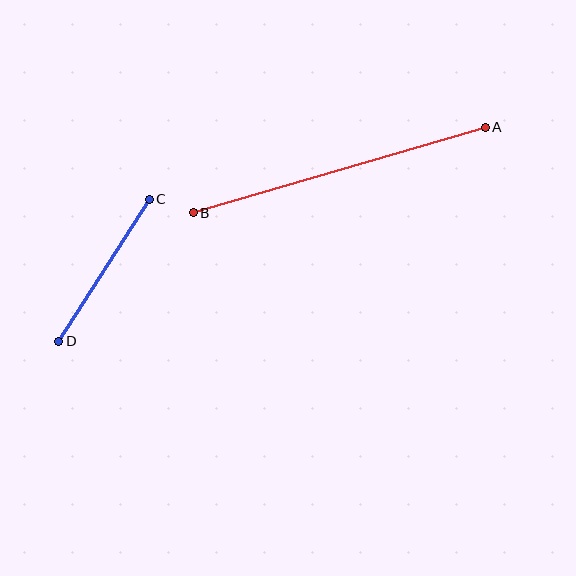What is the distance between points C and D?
The distance is approximately 168 pixels.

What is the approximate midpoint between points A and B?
The midpoint is at approximately (339, 170) pixels.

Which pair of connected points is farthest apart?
Points A and B are farthest apart.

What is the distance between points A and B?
The distance is approximately 304 pixels.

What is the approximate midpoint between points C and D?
The midpoint is at approximately (104, 270) pixels.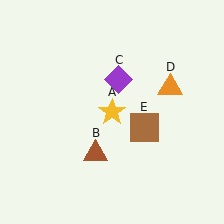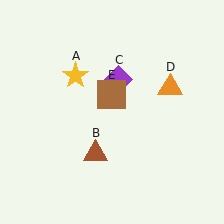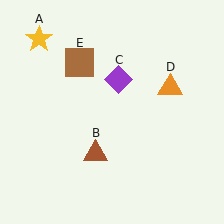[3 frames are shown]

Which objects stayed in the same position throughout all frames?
Brown triangle (object B) and purple diamond (object C) and orange triangle (object D) remained stationary.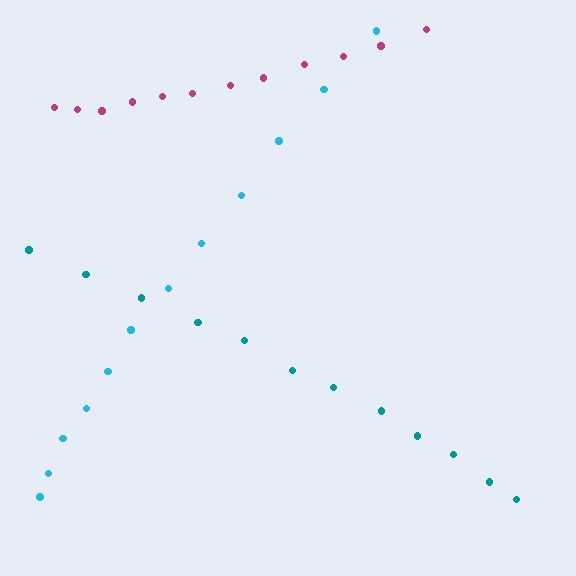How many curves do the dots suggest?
There are 3 distinct paths.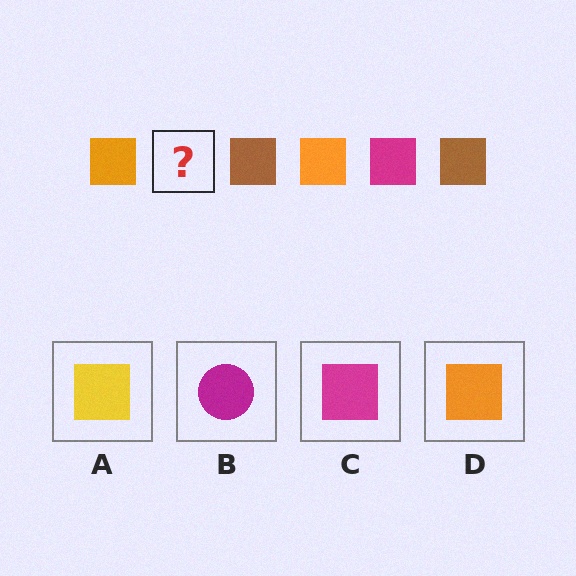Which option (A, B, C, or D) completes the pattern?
C.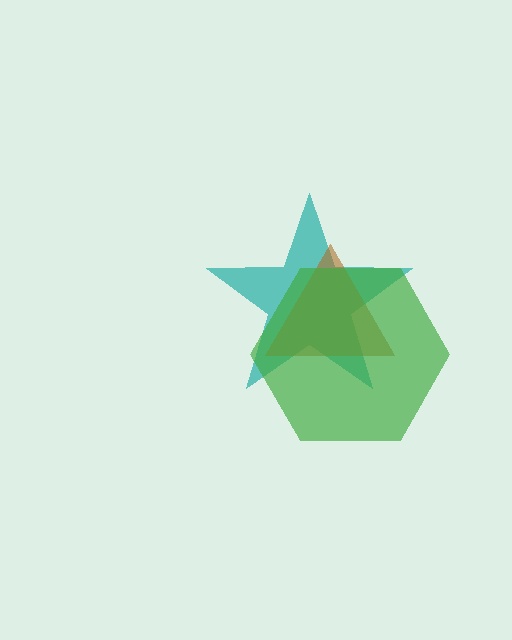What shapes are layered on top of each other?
The layered shapes are: a teal star, a brown triangle, a green hexagon.